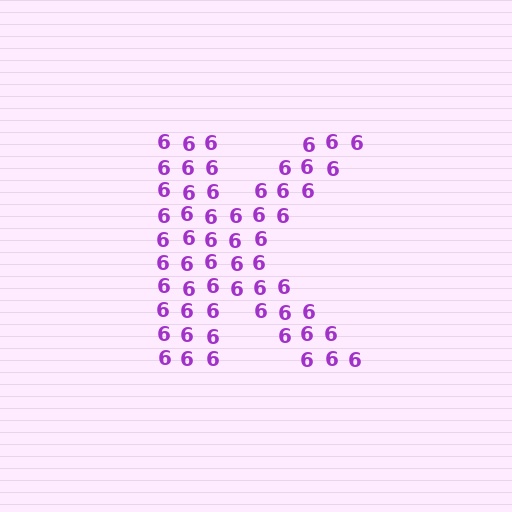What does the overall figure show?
The overall figure shows the letter K.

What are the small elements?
The small elements are digit 6's.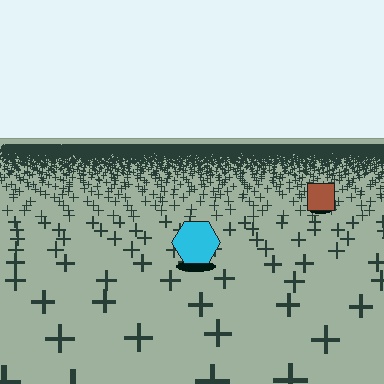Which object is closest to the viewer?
The cyan hexagon is closest. The texture marks near it are larger and more spread out.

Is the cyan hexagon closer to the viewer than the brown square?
Yes. The cyan hexagon is closer — you can tell from the texture gradient: the ground texture is coarser near it.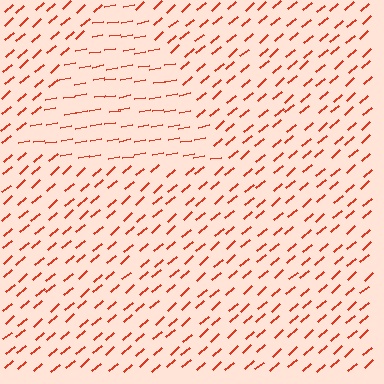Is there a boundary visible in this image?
Yes, there is a texture boundary formed by a change in line orientation.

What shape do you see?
I see a triangle.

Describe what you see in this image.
The image is filled with small red line segments. A triangle region in the image has lines oriented differently from the surrounding lines, creating a visible texture boundary.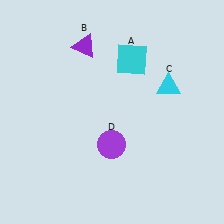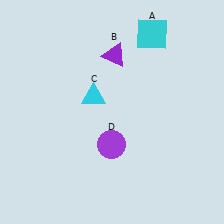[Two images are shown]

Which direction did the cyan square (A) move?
The cyan square (A) moved up.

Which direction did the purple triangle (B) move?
The purple triangle (B) moved right.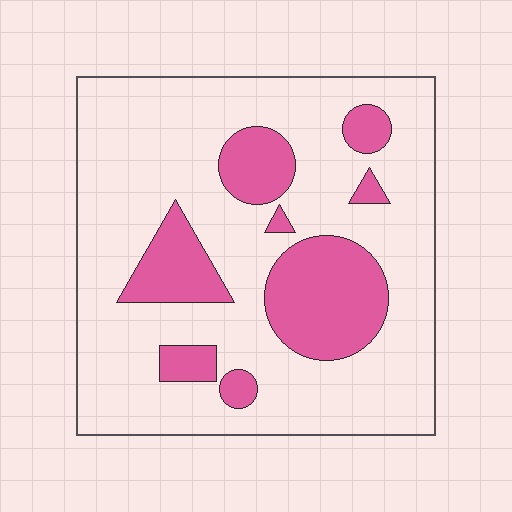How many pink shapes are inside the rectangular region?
8.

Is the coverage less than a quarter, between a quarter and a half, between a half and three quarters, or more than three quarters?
Less than a quarter.